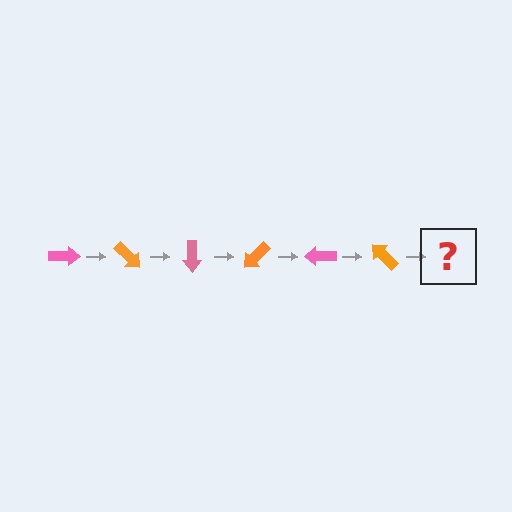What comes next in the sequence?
The next element should be a pink arrow, rotated 270 degrees from the start.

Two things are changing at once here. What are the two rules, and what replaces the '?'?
The two rules are that it rotates 45 degrees each step and the color cycles through pink and orange. The '?' should be a pink arrow, rotated 270 degrees from the start.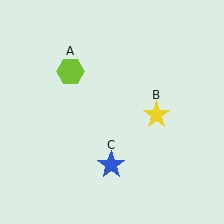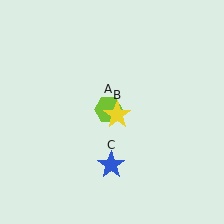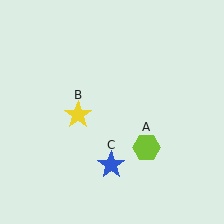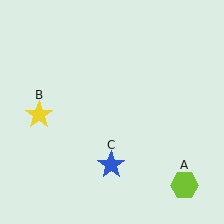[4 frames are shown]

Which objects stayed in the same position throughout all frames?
Blue star (object C) remained stationary.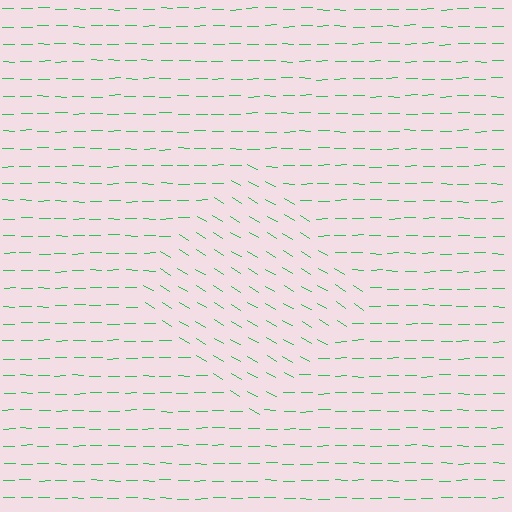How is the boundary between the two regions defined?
The boundary is defined purely by a change in line orientation (approximately 31 degrees difference). All lines are the same color and thickness.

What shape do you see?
I see a diamond.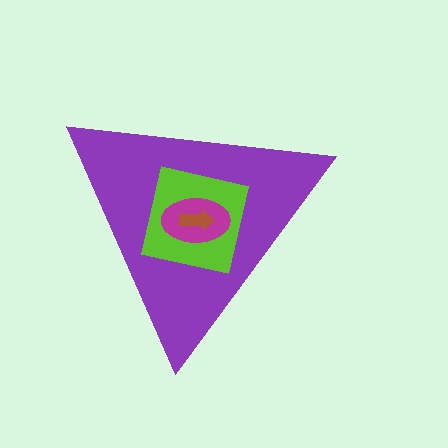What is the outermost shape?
The purple triangle.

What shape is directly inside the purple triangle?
The lime square.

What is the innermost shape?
The brown arrow.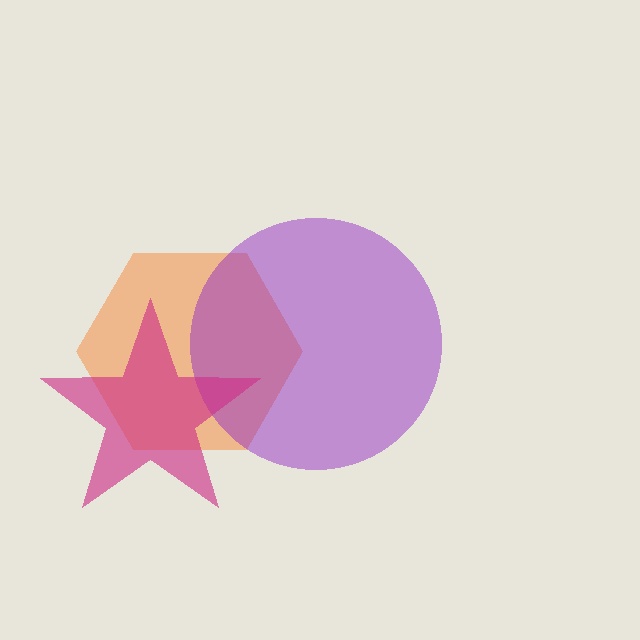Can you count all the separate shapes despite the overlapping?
Yes, there are 3 separate shapes.